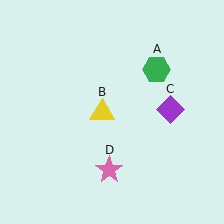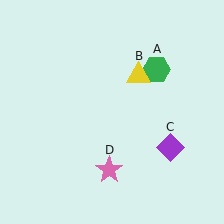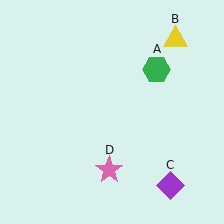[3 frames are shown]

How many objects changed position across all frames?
2 objects changed position: yellow triangle (object B), purple diamond (object C).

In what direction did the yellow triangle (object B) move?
The yellow triangle (object B) moved up and to the right.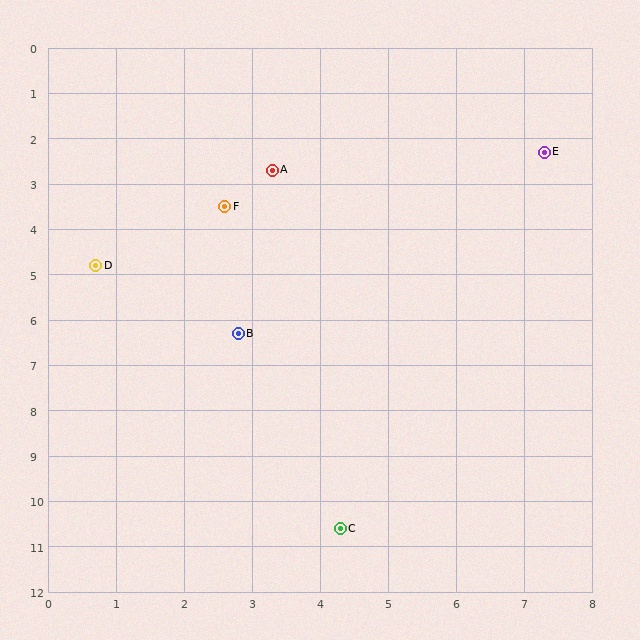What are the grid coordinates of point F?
Point F is at approximately (2.6, 3.5).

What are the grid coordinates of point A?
Point A is at approximately (3.3, 2.7).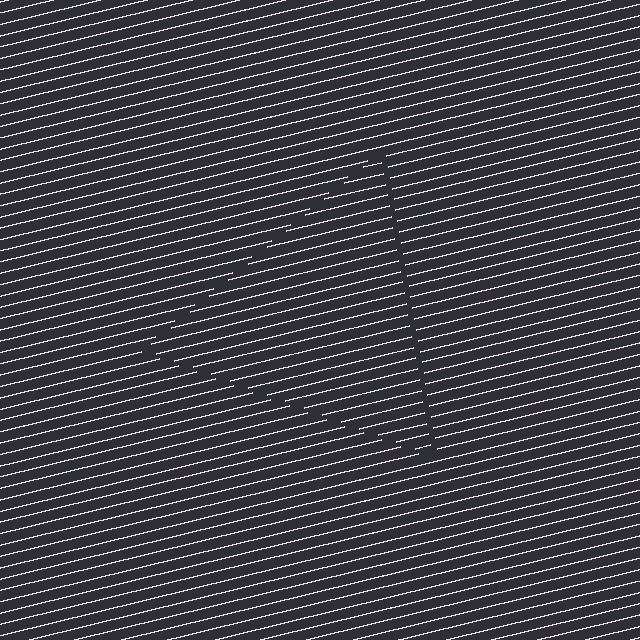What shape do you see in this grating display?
An illusory triangle. The interior of the shape contains the same grating, shifted by half a period — the contour is defined by the phase discontinuity where line-ends from the inner and outer gratings abut.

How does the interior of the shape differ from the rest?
The interior of the shape contains the same grating, shifted by half a period — the contour is defined by the phase discontinuity where line-ends from the inner and outer gratings abut.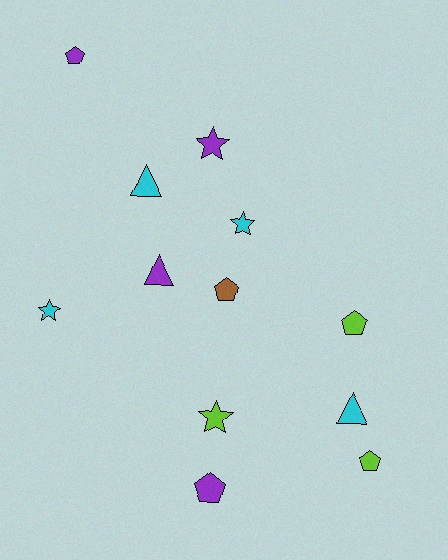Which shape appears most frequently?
Pentagon, with 5 objects.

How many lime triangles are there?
There are no lime triangles.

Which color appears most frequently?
Cyan, with 4 objects.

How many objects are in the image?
There are 12 objects.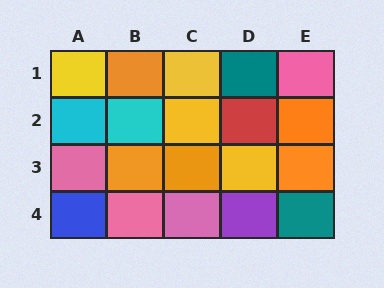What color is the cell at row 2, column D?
Red.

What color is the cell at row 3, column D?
Yellow.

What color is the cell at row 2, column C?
Yellow.